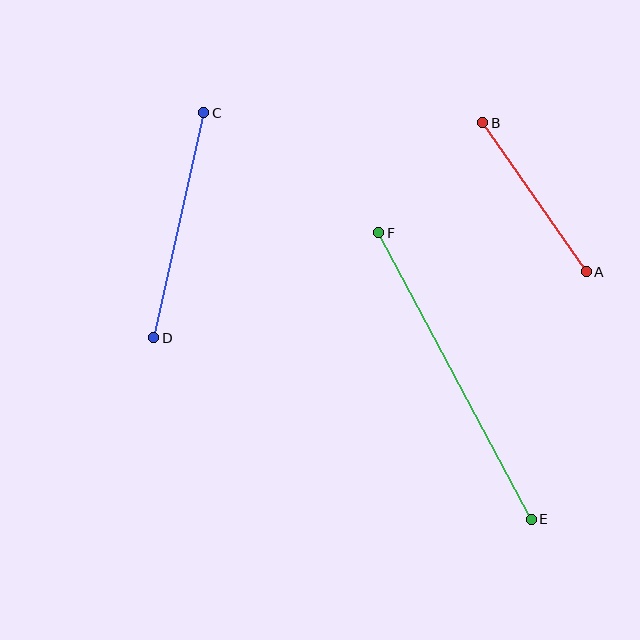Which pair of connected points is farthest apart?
Points E and F are farthest apart.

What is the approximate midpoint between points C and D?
The midpoint is at approximately (179, 225) pixels.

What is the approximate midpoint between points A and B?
The midpoint is at approximately (535, 197) pixels.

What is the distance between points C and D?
The distance is approximately 230 pixels.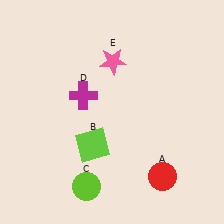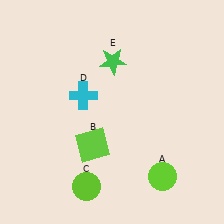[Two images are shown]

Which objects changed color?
A changed from red to lime. D changed from magenta to cyan. E changed from pink to green.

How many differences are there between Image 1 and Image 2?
There are 3 differences between the two images.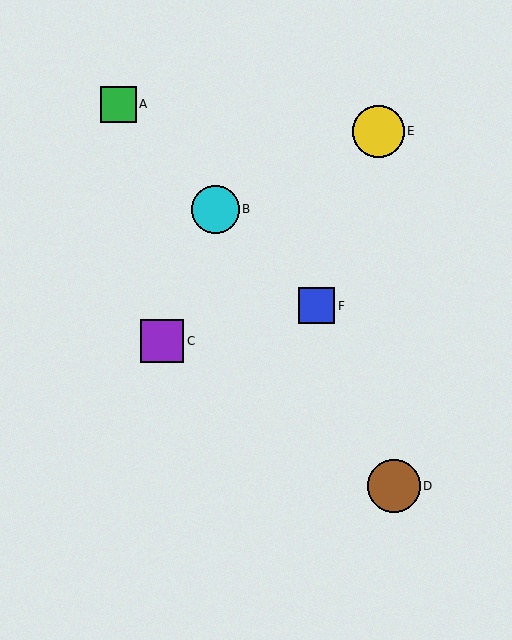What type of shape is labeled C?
Shape C is a purple square.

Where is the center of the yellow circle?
The center of the yellow circle is at (379, 131).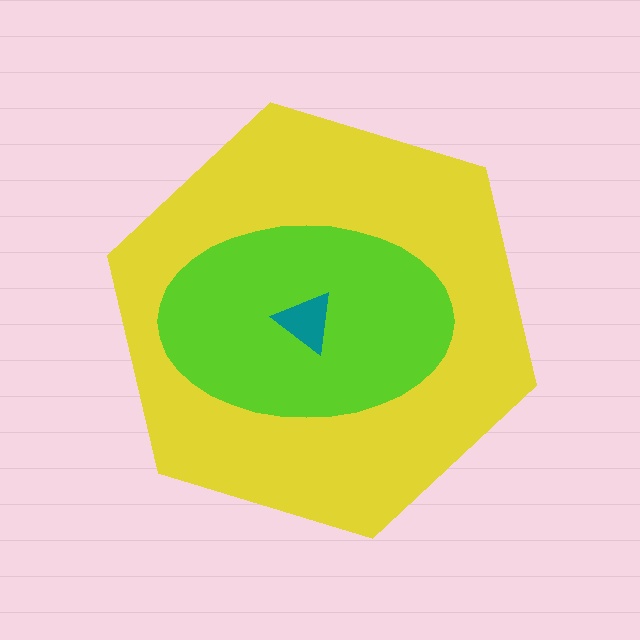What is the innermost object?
The teal triangle.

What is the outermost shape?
The yellow hexagon.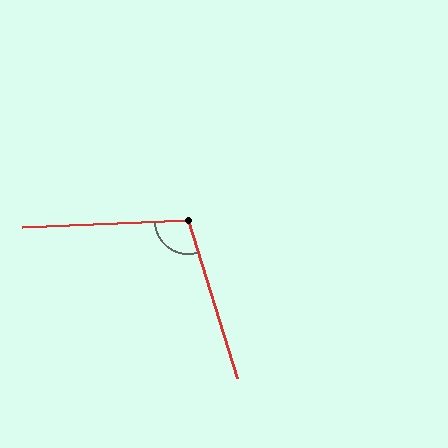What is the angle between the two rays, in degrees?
Approximately 105 degrees.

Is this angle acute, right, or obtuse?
It is obtuse.